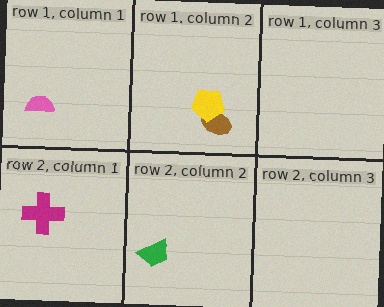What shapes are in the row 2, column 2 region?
The green trapezoid.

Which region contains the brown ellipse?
The row 1, column 2 region.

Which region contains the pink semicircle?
The row 1, column 1 region.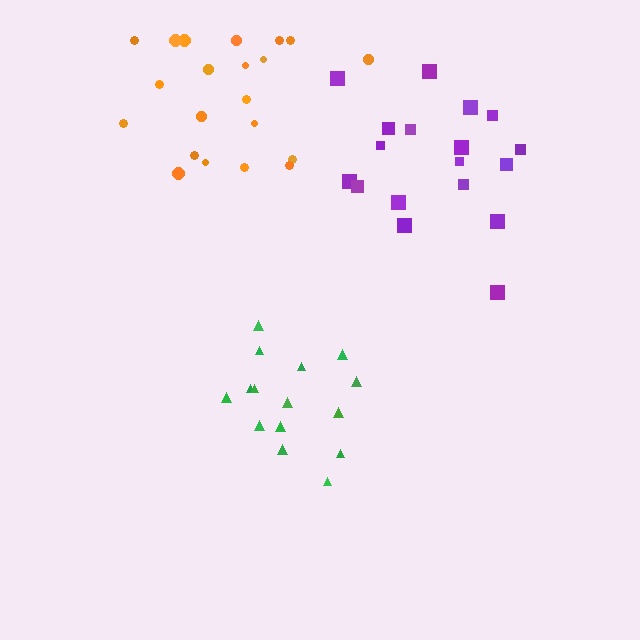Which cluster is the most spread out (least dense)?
Purple.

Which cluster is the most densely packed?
Green.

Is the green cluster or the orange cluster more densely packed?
Green.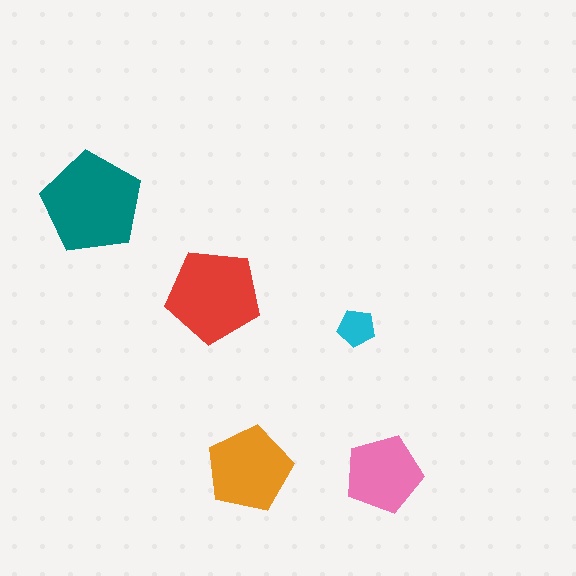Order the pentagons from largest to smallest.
the teal one, the red one, the orange one, the pink one, the cyan one.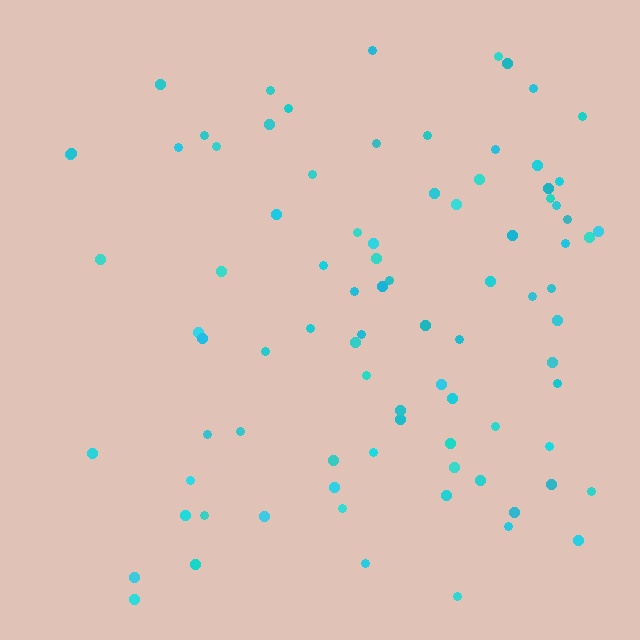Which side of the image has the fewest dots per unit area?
The left.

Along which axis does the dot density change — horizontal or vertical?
Horizontal.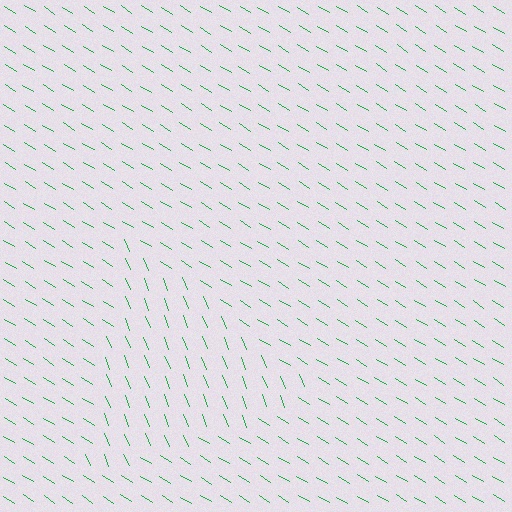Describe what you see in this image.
The image is filled with small green line segments. A triangle region in the image has lines oriented differently from the surrounding lines, creating a visible texture boundary.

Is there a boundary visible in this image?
Yes, there is a texture boundary formed by a change in line orientation.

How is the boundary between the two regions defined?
The boundary is defined purely by a change in line orientation (approximately 37 degrees difference). All lines are the same color and thickness.